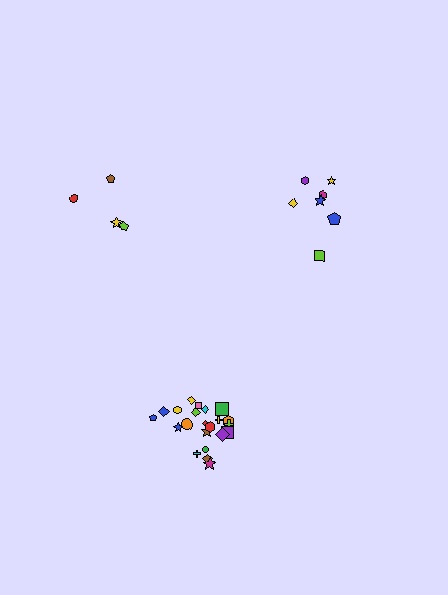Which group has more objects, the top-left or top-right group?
The top-right group.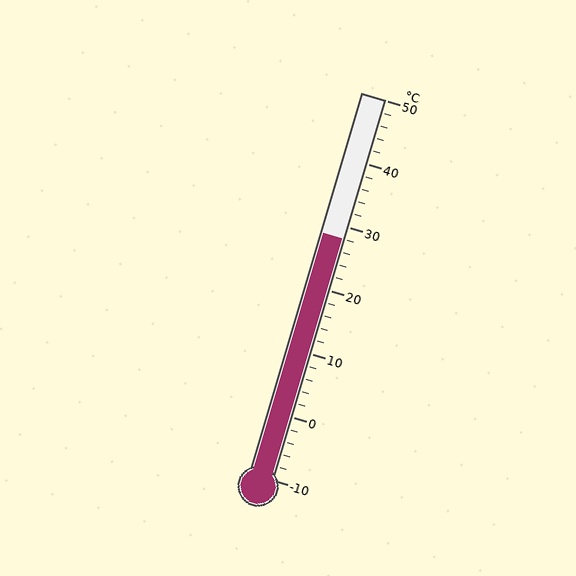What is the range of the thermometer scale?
The thermometer scale ranges from -10°C to 50°C.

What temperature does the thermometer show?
The thermometer shows approximately 28°C.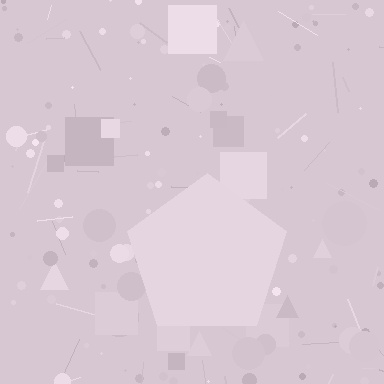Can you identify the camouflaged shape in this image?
The camouflaged shape is a pentagon.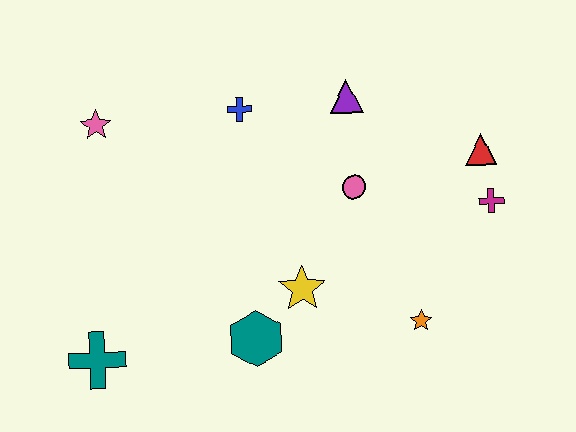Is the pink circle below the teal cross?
No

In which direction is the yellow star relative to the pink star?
The yellow star is to the right of the pink star.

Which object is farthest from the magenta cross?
The teal cross is farthest from the magenta cross.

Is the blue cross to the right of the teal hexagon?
No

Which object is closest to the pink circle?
The purple triangle is closest to the pink circle.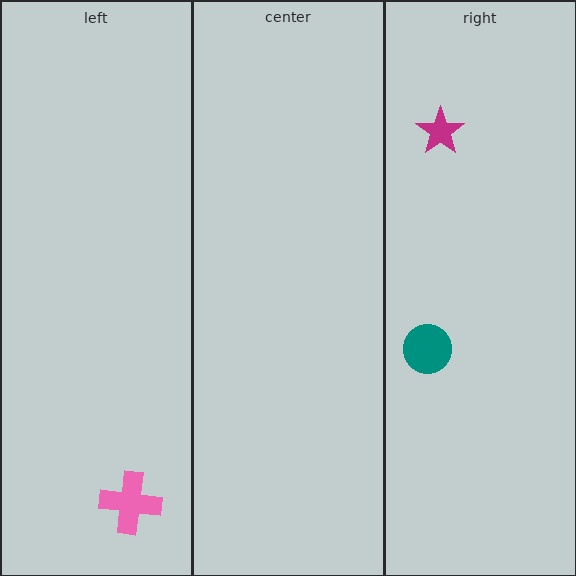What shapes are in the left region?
The pink cross.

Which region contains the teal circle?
The right region.